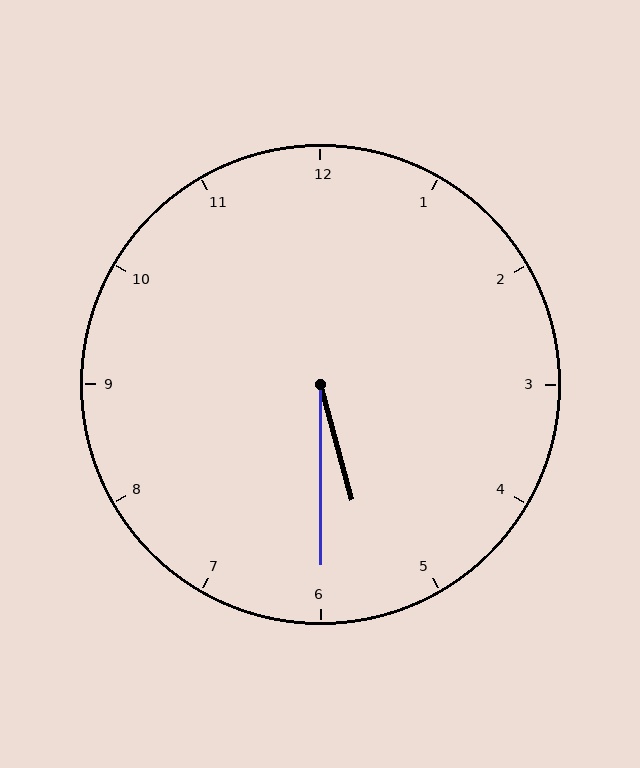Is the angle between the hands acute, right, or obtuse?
It is acute.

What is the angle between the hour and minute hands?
Approximately 15 degrees.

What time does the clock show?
5:30.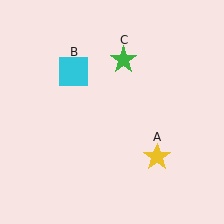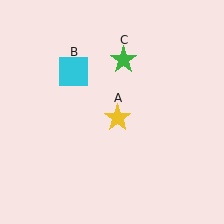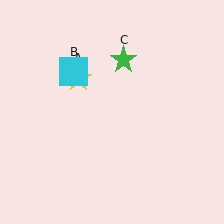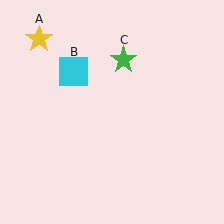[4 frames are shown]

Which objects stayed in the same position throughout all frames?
Cyan square (object B) and green star (object C) remained stationary.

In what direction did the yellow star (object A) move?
The yellow star (object A) moved up and to the left.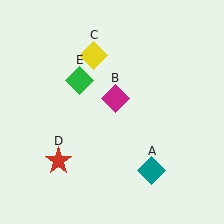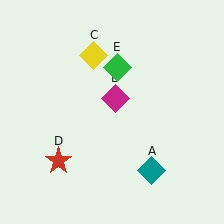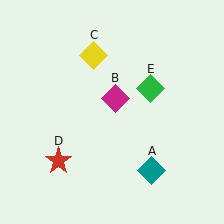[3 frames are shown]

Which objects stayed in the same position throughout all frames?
Teal diamond (object A) and magenta diamond (object B) and yellow diamond (object C) and red star (object D) remained stationary.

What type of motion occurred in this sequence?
The green diamond (object E) rotated clockwise around the center of the scene.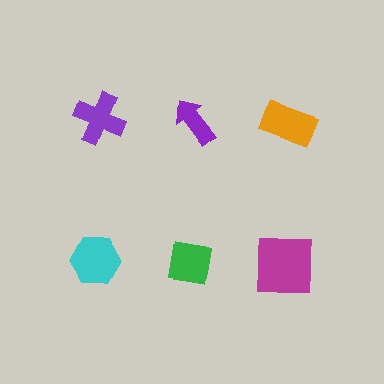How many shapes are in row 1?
3 shapes.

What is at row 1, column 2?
A purple arrow.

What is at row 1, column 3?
An orange rectangle.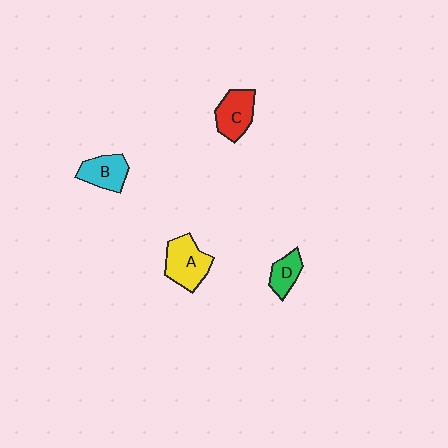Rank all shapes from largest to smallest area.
From largest to smallest: A (yellow), C (red), B (cyan), D (green).